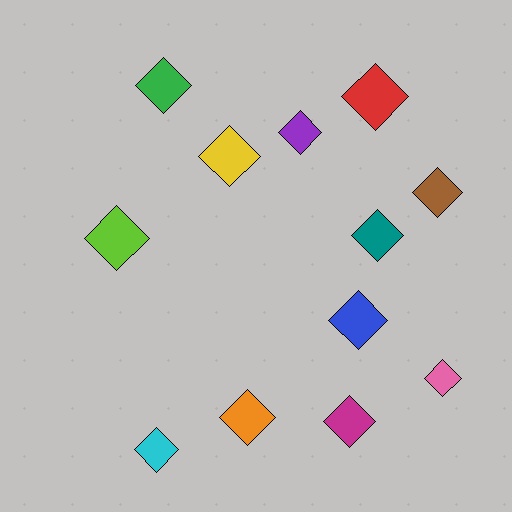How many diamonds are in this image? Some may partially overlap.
There are 12 diamonds.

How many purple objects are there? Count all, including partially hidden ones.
There is 1 purple object.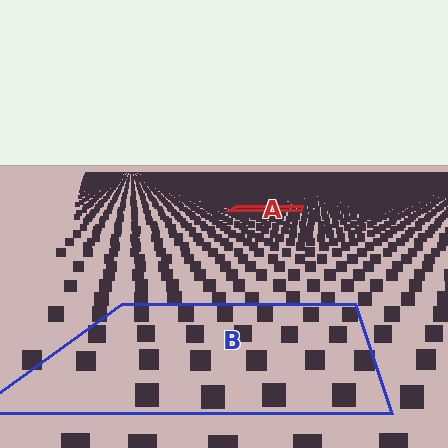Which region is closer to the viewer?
Region B is closer. The texture elements there are larger and more spread out.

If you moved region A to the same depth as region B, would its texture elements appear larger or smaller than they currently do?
They would appear larger. At a closer depth, the same texture elements are projected at a bigger on-screen size.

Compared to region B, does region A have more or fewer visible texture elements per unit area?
Region A has more texture elements per unit area — they are packed more densely because it is farther away.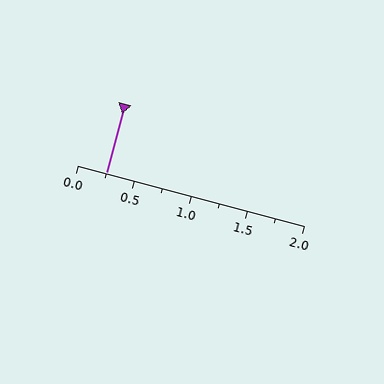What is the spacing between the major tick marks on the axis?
The major ticks are spaced 0.5 apart.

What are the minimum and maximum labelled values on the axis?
The axis runs from 0.0 to 2.0.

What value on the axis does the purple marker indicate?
The marker indicates approximately 0.25.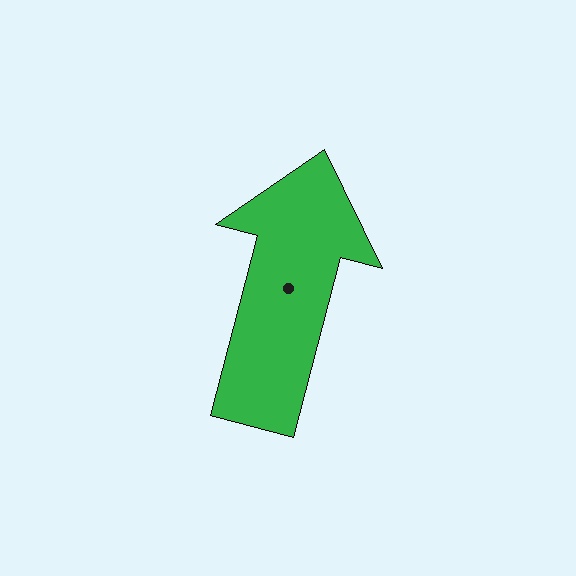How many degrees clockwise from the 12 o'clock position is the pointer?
Approximately 15 degrees.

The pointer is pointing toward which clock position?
Roughly 12 o'clock.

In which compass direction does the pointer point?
North.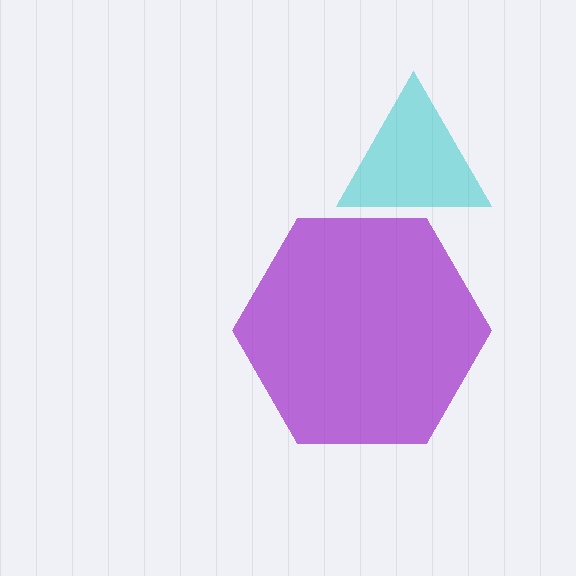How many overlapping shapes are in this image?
There are 2 overlapping shapes in the image.